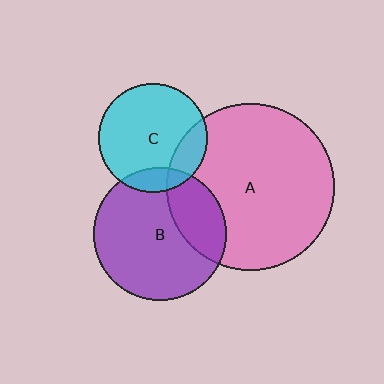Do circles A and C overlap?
Yes.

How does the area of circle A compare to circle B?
Approximately 1.6 times.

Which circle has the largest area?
Circle A (pink).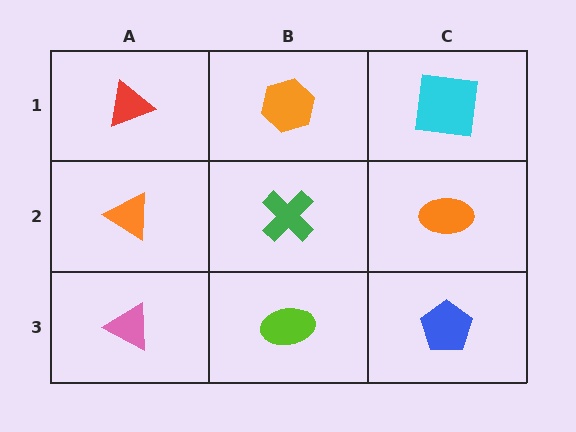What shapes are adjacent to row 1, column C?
An orange ellipse (row 2, column C), an orange hexagon (row 1, column B).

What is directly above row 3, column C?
An orange ellipse.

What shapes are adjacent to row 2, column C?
A cyan square (row 1, column C), a blue pentagon (row 3, column C), a green cross (row 2, column B).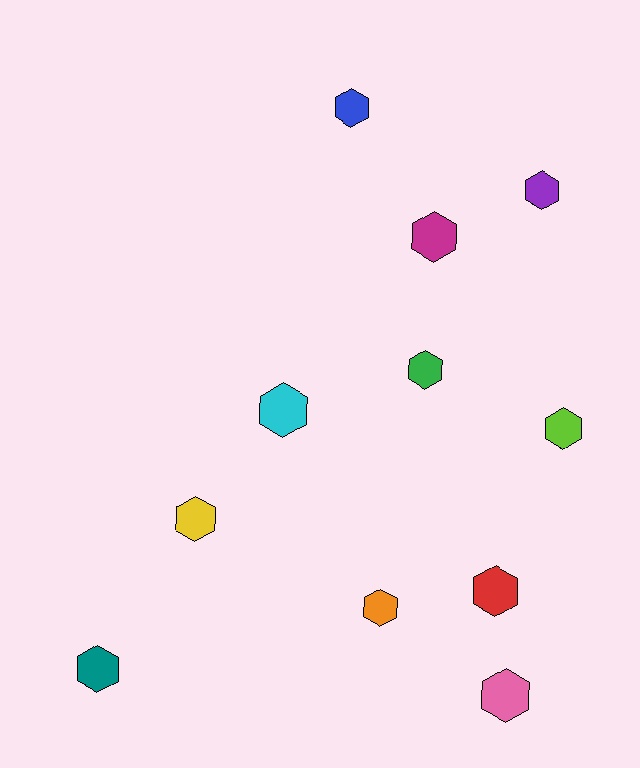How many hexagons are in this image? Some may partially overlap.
There are 11 hexagons.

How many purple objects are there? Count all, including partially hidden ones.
There is 1 purple object.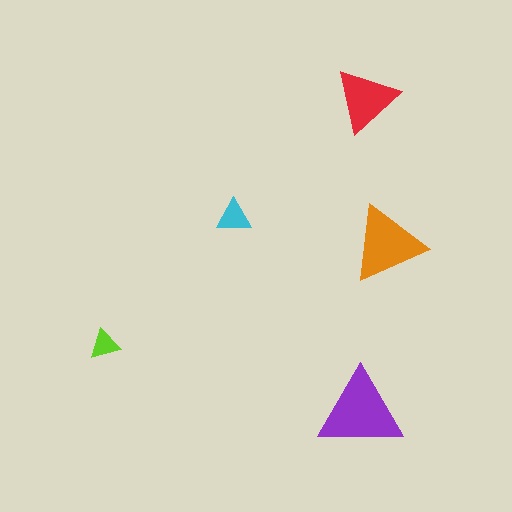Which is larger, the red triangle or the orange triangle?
The orange one.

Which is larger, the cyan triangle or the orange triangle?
The orange one.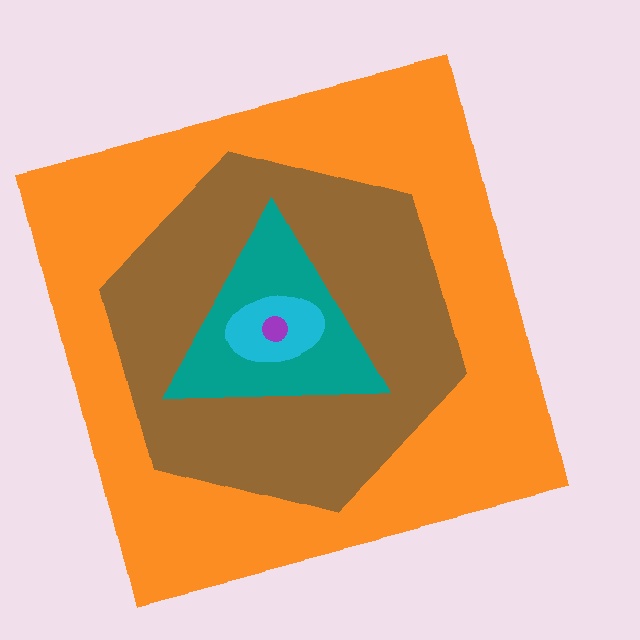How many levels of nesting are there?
5.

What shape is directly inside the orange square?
The brown hexagon.